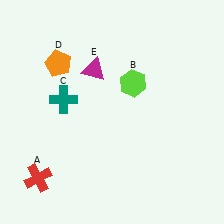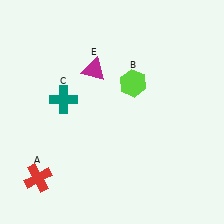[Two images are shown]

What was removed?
The orange pentagon (D) was removed in Image 2.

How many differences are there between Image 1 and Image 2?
There is 1 difference between the two images.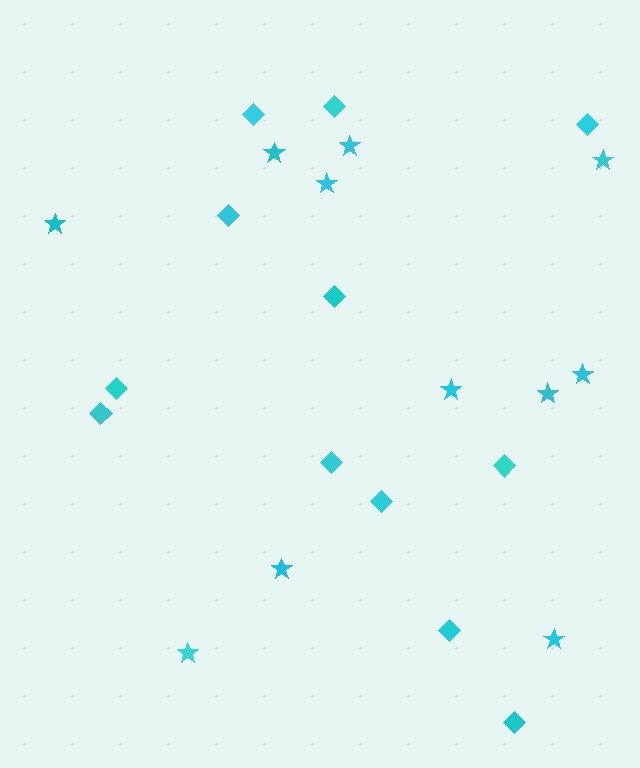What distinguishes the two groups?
There are 2 groups: one group of stars (11) and one group of diamonds (12).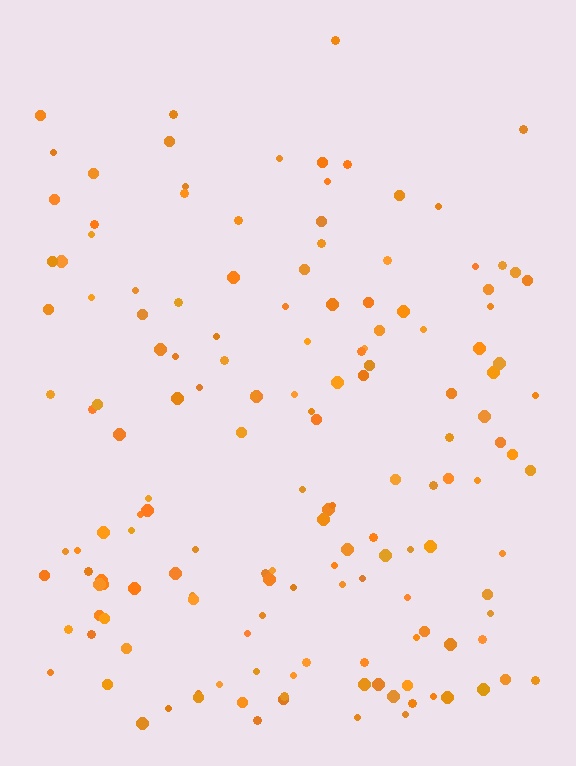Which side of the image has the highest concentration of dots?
The bottom.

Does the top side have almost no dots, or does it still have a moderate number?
Still a moderate number, just noticeably fewer than the bottom.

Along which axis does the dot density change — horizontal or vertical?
Vertical.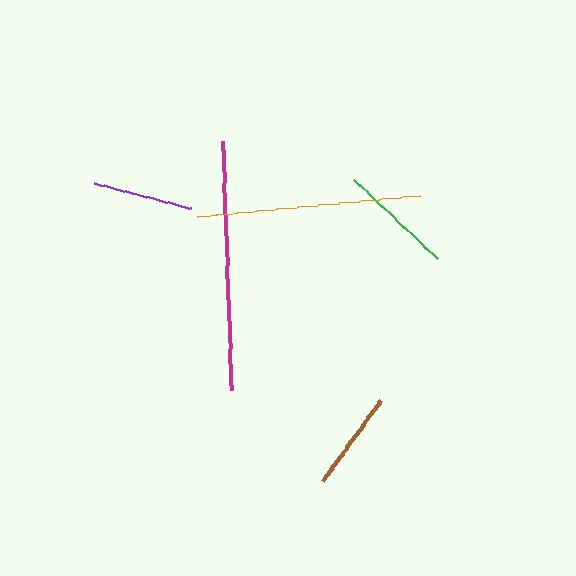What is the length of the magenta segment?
The magenta segment is approximately 250 pixels long.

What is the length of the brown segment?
The brown segment is approximately 100 pixels long.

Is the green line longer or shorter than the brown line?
The green line is longer than the brown line.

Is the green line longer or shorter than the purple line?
The green line is longer than the purple line.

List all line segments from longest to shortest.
From longest to shortest: magenta, orange, green, purple, brown.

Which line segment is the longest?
The magenta line is the longest at approximately 250 pixels.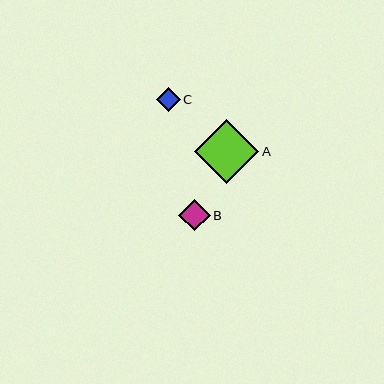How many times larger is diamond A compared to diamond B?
Diamond A is approximately 2.0 times the size of diamond B.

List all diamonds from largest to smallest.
From largest to smallest: A, B, C.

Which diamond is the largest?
Diamond A is the largest with a size of approximately 64 pixels.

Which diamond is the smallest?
Diamond C is the smallest with a size of approximately 24 pixels.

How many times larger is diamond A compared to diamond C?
Diamond A is approximately 2.7 times the size of diamond C.